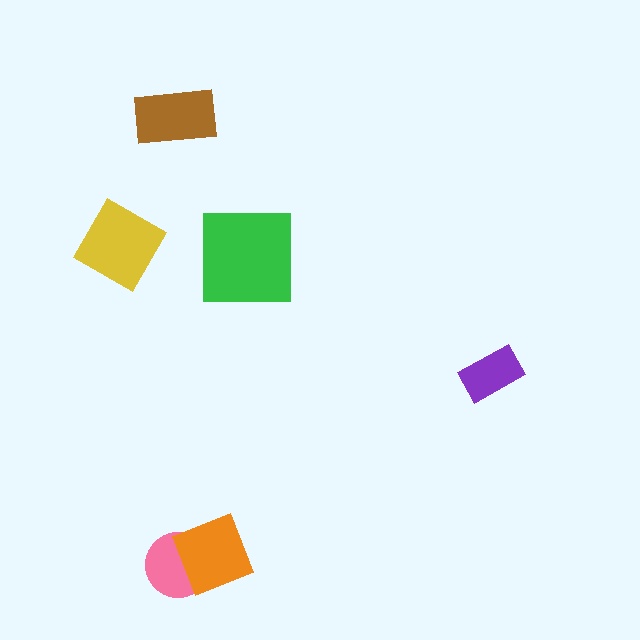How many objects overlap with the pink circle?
1 object overlaps with the pink circle.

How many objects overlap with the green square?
0 objects overlap with the green square.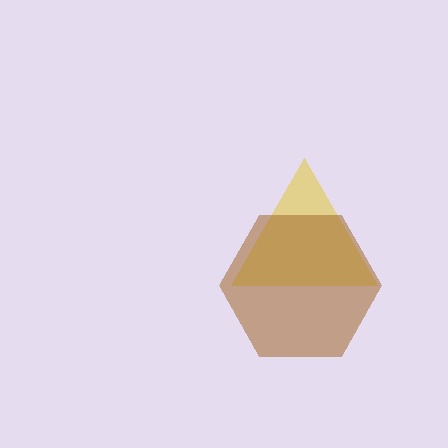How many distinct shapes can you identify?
There are 2 distinct shapes: a yellow triangle, a brown hexagon.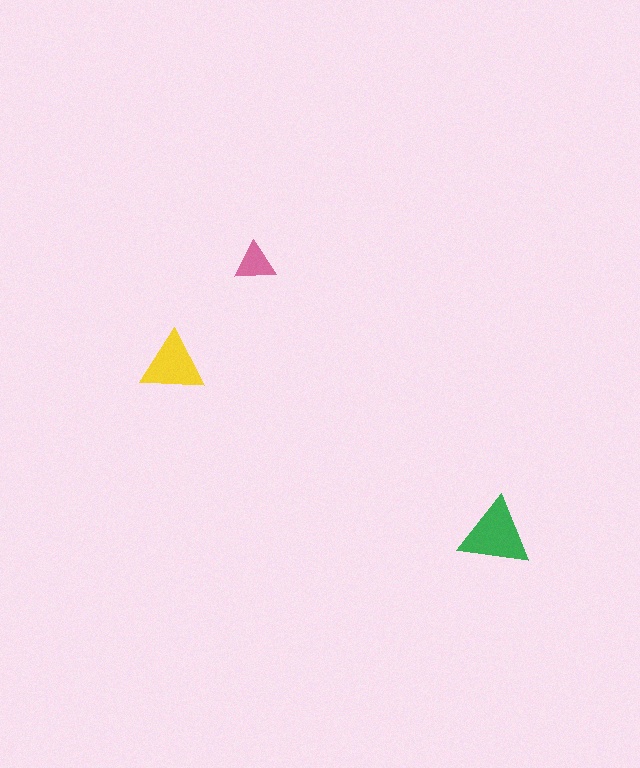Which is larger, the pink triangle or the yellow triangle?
The yellow one.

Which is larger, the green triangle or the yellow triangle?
The green one.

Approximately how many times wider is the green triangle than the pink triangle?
About 2 times wider.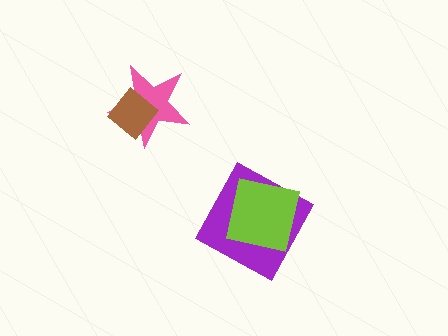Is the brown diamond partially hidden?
No, no other shape covers it.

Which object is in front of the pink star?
The brown diamond is in front of the pink star.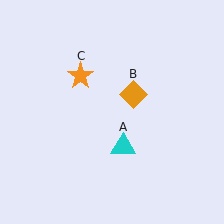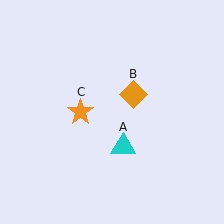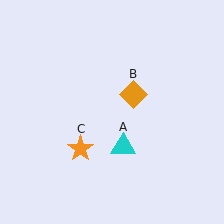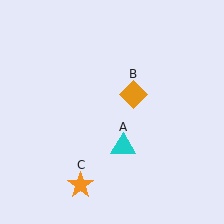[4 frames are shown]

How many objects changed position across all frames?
1 object changed position: orange star (object C).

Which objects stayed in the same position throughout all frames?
Cyan triangle (object A) and orange diamond (object B) remained stationary.